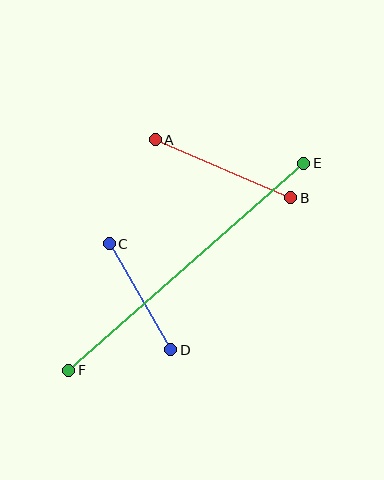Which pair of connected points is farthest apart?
Points E and F are farthest apart.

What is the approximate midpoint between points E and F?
The midpoint is at approximately (186, 267) pixels.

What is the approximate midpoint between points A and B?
The midpoint is at approximately (223, 169) pixels.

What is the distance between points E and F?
The distance is approximately 313 pixels.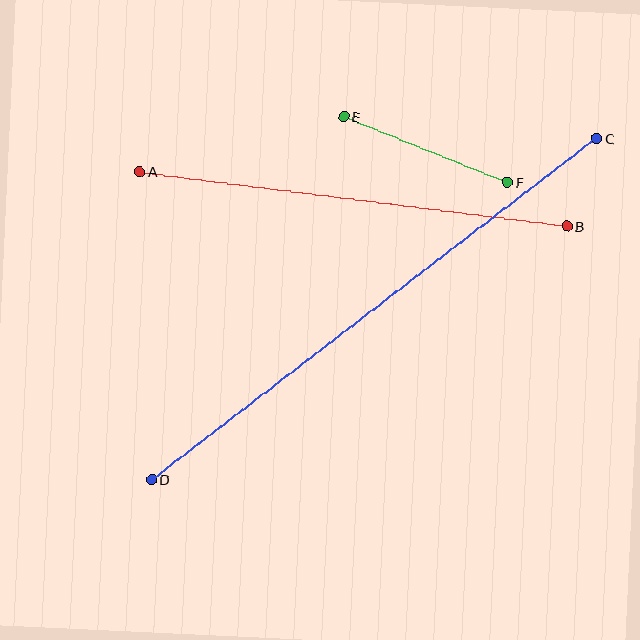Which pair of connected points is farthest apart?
Points C and D are farthest apart.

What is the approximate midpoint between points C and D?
The midpoint is at approximately (374, 309) pixels.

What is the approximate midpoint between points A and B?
The midpoint is at approximately (353, 199) pixels.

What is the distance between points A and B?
The distance is approximately 431 pixels.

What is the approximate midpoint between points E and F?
The midpoint is at approximately (426, 149) pixels.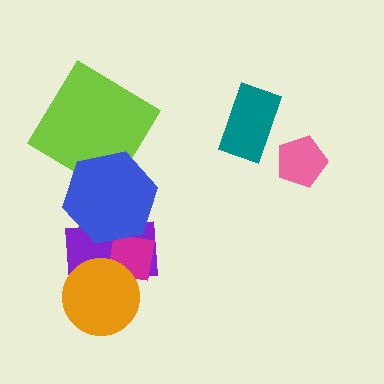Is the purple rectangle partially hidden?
Yes, it is partially covered by another shape.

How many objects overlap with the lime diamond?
1 object overlaps with the lime diamond.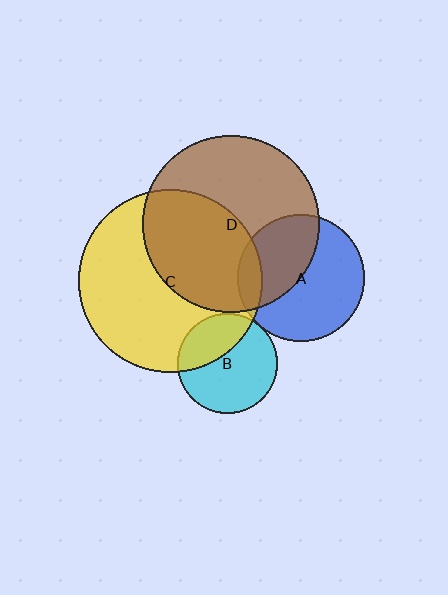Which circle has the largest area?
Circle C (yellow).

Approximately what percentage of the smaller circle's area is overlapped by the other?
Approximately 45%.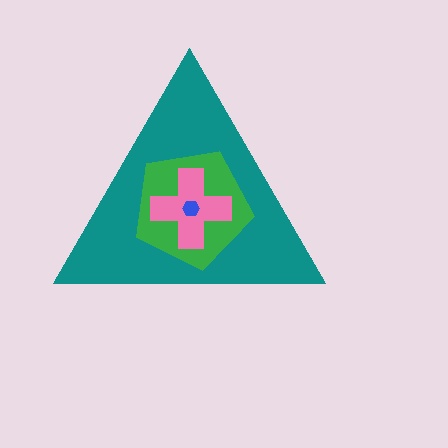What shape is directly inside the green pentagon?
The pink cross.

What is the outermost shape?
The teal triangle.